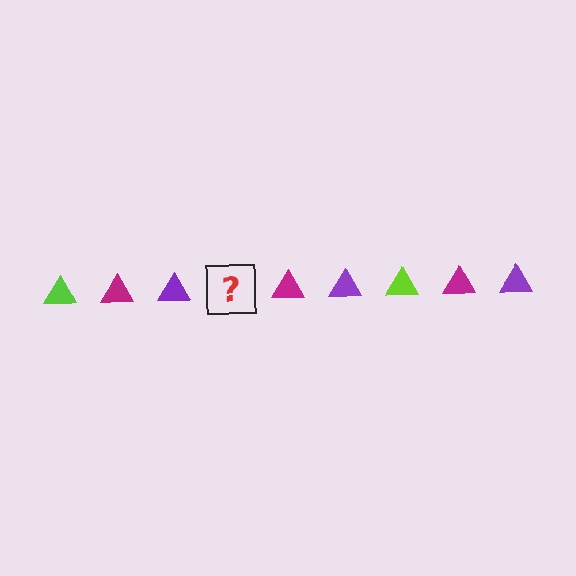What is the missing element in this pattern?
The missing element is a lime triangle.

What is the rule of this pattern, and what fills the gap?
The rule is that the pattern cycles through lime, magenta, purple triangles. The gap should be filled with a lime triangle.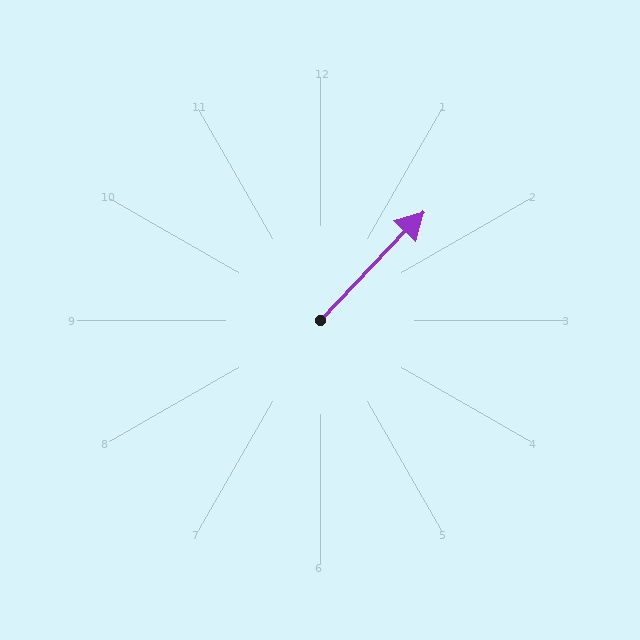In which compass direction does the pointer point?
Northeast.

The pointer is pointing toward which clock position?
Roughly 1 o'clock.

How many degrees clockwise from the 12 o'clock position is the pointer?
Approximately 44 degrees.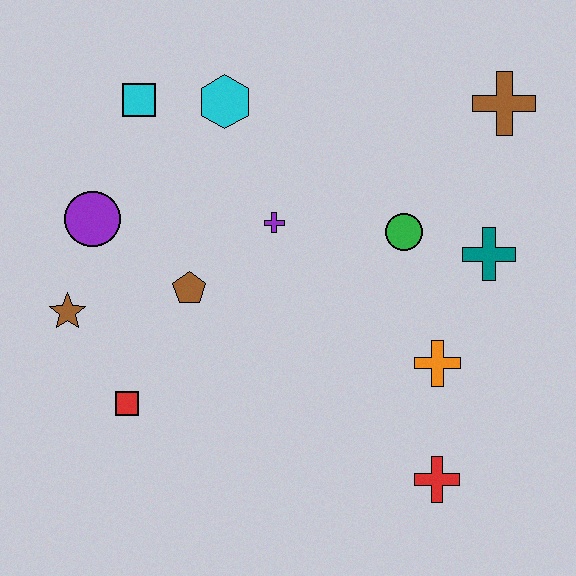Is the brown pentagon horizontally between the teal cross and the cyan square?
Yes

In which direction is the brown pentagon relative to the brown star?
The brown pentagon is to the right of the brown star.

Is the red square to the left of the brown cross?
Yes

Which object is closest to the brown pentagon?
The purple cross is closest to the brown pentagon.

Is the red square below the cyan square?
Yes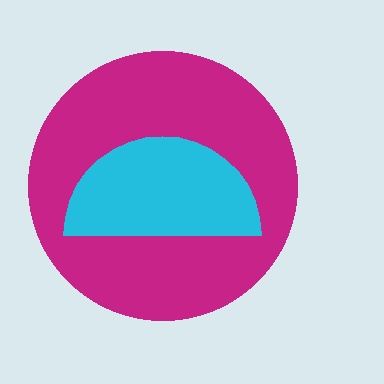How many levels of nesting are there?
2.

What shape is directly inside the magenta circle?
The cyan semicircle.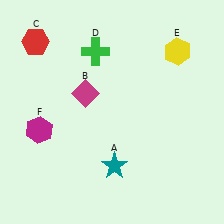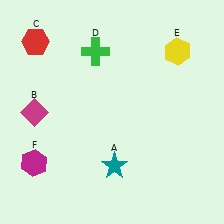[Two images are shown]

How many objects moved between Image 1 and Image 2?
2 objects moved between the two images.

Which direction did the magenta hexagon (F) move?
The magenta hexagon (F) moved down.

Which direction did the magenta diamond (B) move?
The magenta diamond (B) moved left.